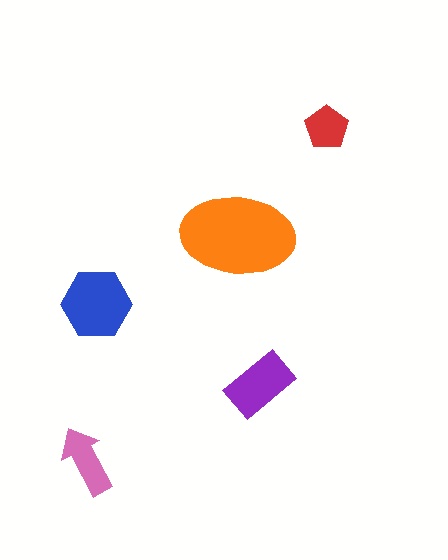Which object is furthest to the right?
The red pentagon is rightmost.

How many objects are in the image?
There are 5 objects in the image.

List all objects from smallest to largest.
The red pentagon, the pink arrow, the purple rectangle, the blue hexagon, the orange ellipse.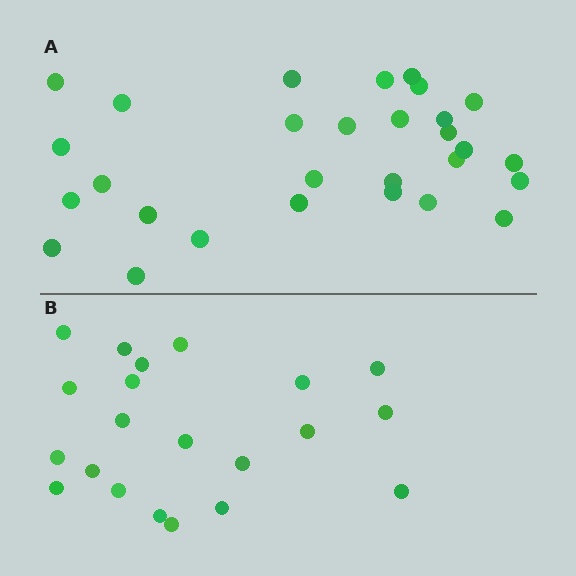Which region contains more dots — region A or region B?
Region A (the top region) has more dots.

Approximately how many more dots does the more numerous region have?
Region A has roughly 8 or so more dots than region B.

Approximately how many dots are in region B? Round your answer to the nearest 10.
About 20 dots. (The exact count is 21, which rounds to 20.)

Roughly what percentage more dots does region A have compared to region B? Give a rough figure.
About 40% more.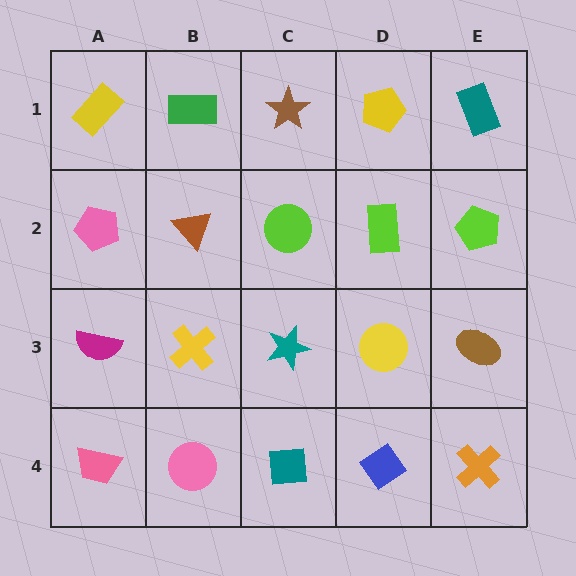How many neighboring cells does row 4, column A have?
2.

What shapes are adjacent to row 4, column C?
A teal star (row 3, column C), a pink circle (row 4, column B), a blue diamond (row 4, column D).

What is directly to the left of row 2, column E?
A lime rectangle.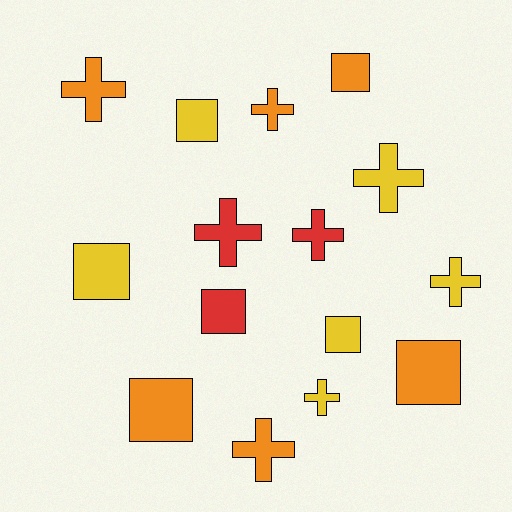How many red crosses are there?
There are 2 red crosses.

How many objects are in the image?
There are 15 objects.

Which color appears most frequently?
Yellow, with 6 objects.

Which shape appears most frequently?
Cross, with 8 objects.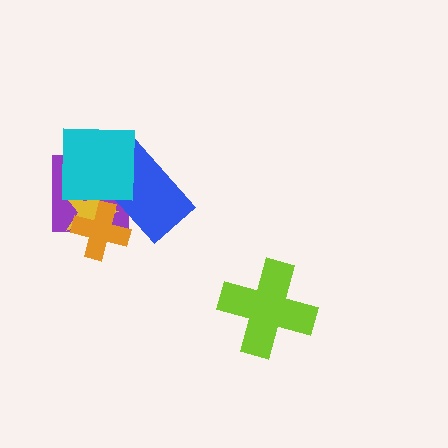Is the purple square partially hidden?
Yes, it is partially covered by another shape.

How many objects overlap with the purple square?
4 objects overlap with the purple square.